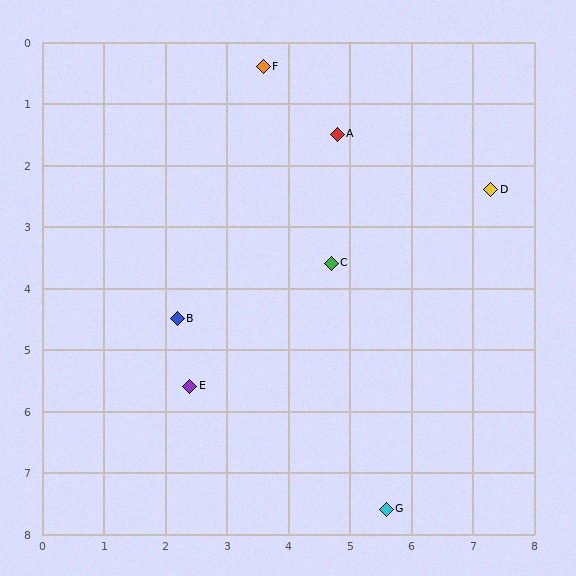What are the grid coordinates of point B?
Point B is at approximately (2.2, 4.5).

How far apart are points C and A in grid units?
Points C and A are about 2.1 grid units apart.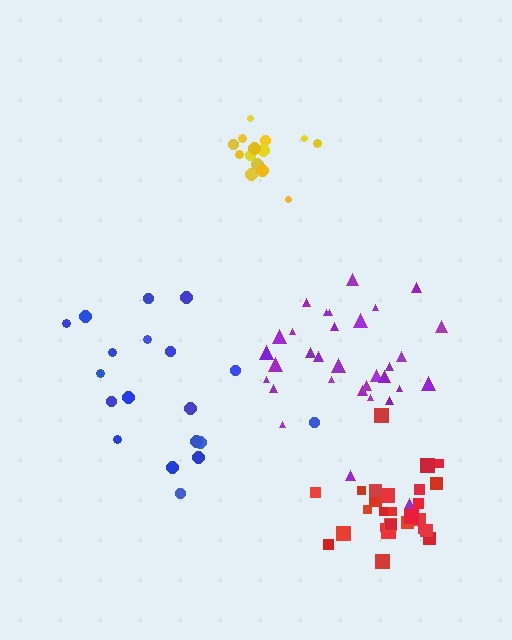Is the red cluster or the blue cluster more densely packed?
Red.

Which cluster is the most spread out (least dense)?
Blue.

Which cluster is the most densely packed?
Red.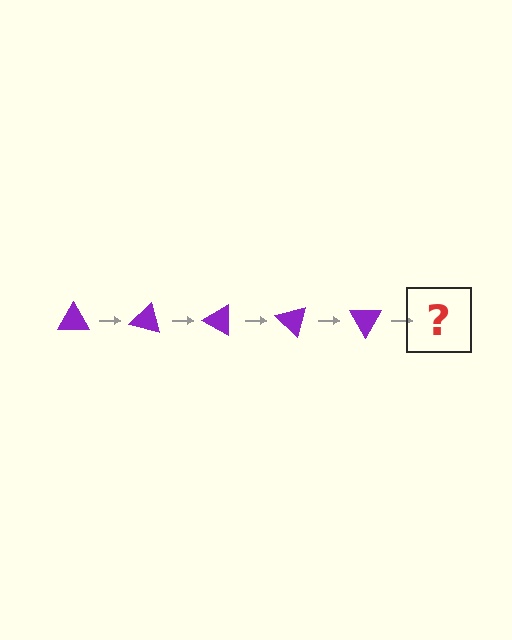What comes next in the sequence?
The next element should be a purple triangle rotated 75 degrees.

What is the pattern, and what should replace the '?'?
The pattern is that the triangle rotates 15 degrees each step. The '?' should be a purple triangle rotated 75 degrees.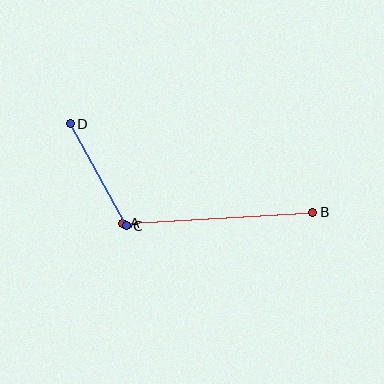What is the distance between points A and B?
The distance is approximately 190 pixels.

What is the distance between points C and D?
The distance is approximately 117 pixels.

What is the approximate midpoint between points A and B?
The midpoint is at approximately (218, 218) pixels.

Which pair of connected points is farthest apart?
Points A and B are farthest apart.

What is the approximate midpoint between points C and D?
The midpoint is at approximately (98, 175) pixels.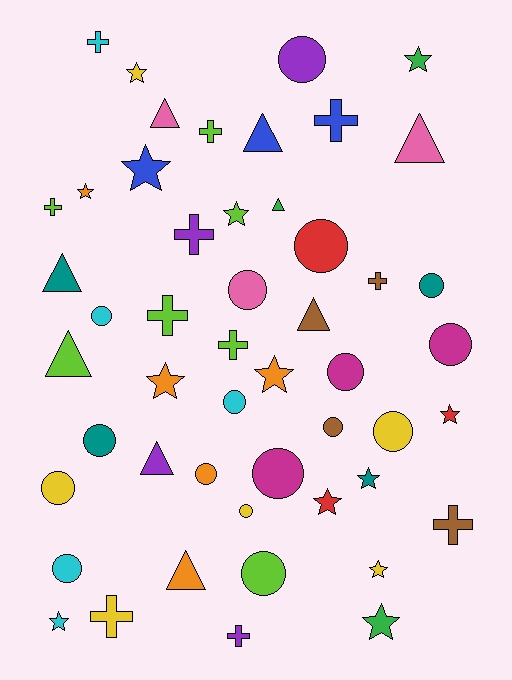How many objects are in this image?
There are 50 objects.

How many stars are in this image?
There are 13 stars.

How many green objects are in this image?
There are 3 green objects.